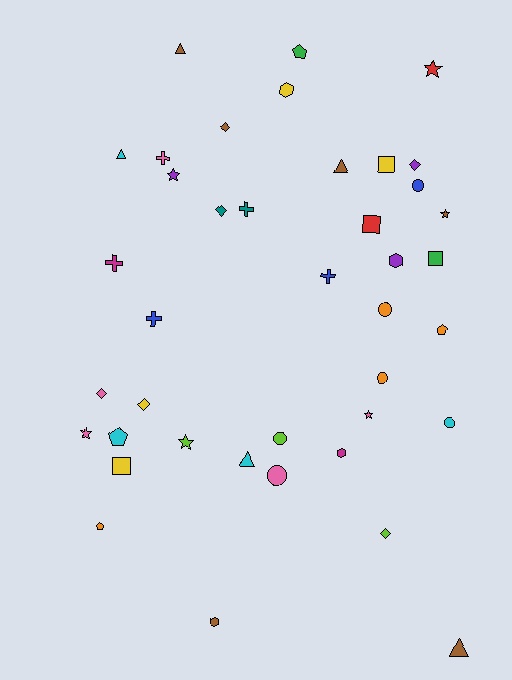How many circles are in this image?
There are 6 circles.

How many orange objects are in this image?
There are 4 orange objects.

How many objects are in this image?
There are 40 objects.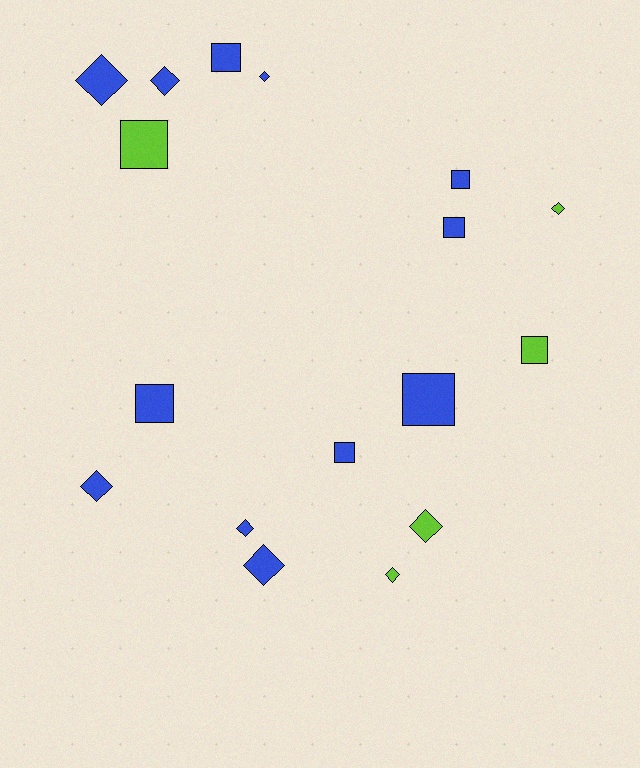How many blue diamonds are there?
There are 6 blue diamonds.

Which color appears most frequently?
Blue, with 12 objects.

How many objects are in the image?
There are 17 objects.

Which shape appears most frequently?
Diamond, with 9 objects.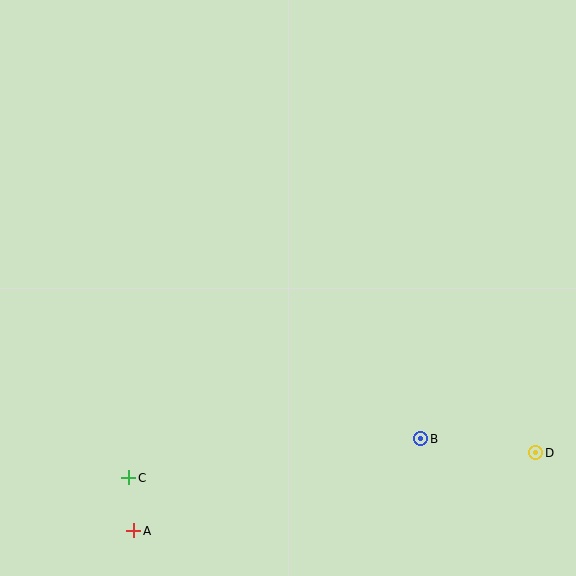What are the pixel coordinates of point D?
Point D is at (535, 453).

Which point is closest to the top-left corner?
Point C is closest to the top-left corner.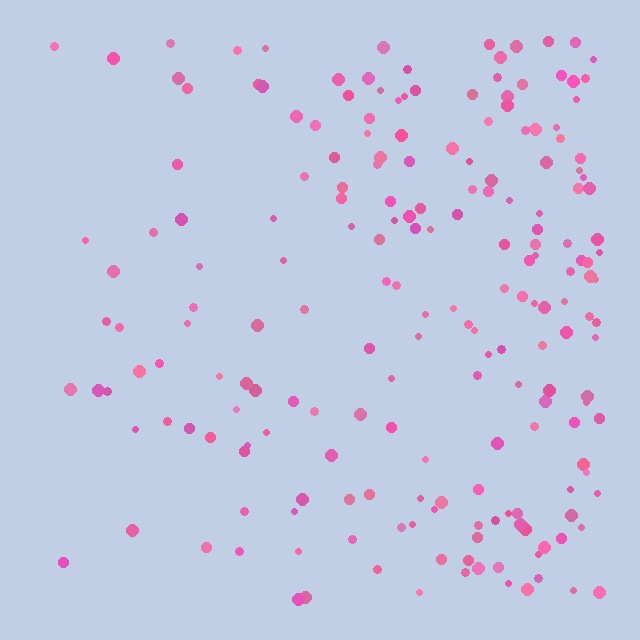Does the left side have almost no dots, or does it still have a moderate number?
Still a moderate number, just noticeably fewer than the right.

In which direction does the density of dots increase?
From left to right, with the right side densest.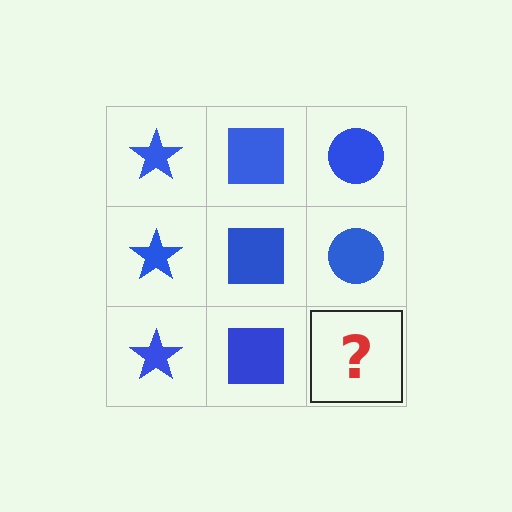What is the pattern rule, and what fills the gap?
The rule is that each column has a consistent shape. The gap should be filled with a blue circle.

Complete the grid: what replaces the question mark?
The question mark should be replaced with a blue circle.